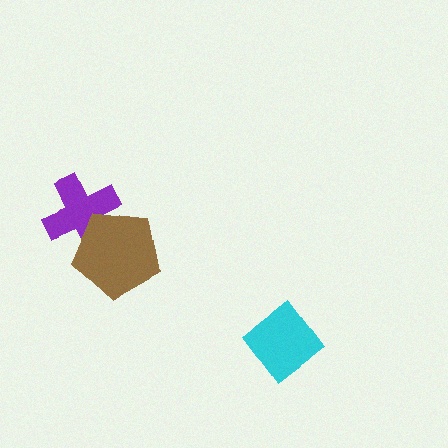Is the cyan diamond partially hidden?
No, no other shape covers it.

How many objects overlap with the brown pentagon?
1 object overlaps with the brown pentagon.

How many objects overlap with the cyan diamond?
0 objects overlap with the cyan diamond.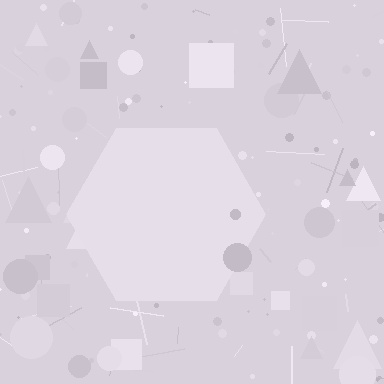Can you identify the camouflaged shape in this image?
The camouflaged shape is a hexagon.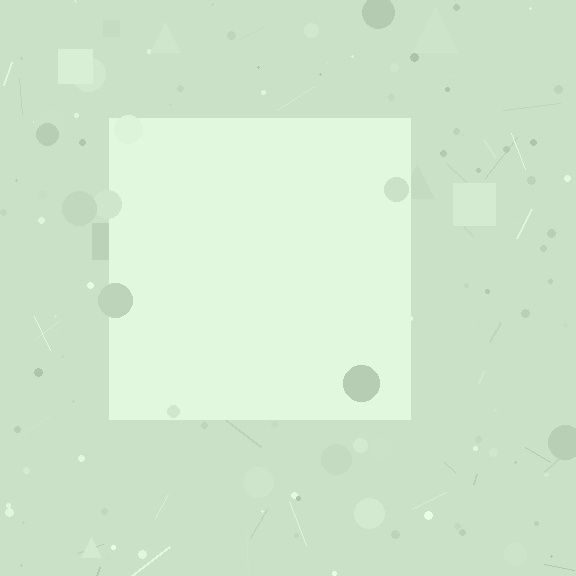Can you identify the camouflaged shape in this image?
The camouflaged shape is a square.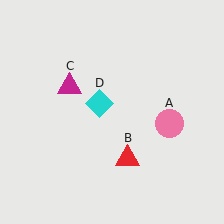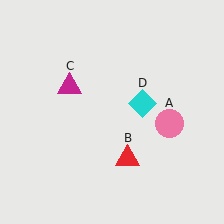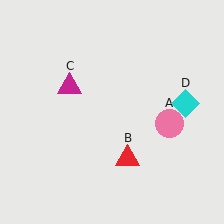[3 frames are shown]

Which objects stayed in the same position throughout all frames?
Pink circle (object A) and red triangle (object B) and magenta triangle (object C) remained stationary.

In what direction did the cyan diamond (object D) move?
The cyan diamond (object D) moved right.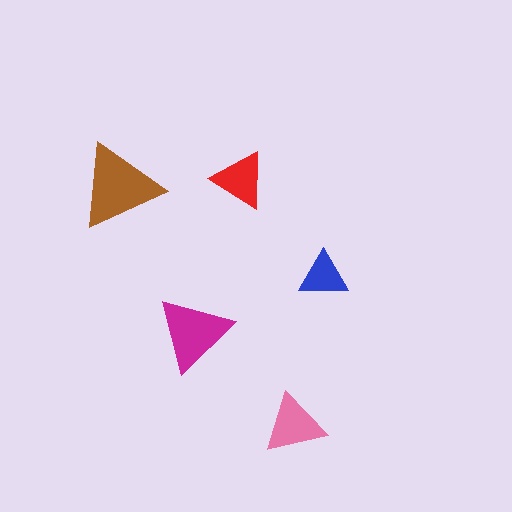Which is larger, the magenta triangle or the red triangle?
The magenta one.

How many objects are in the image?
There are 5 objects in the image.